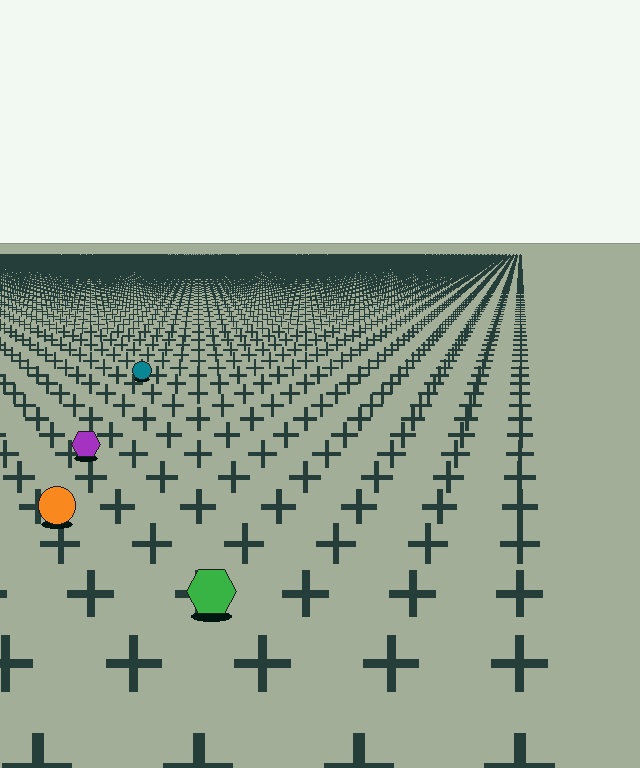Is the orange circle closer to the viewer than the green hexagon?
No. The green hexagon is closer — you can tell from the texture gradient: the ground texture is coarser near it.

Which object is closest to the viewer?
The green hexagon is closest. The texture marks near it are larger and more spread out.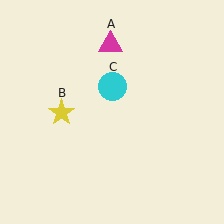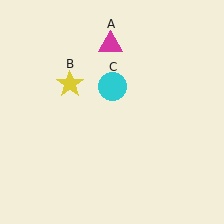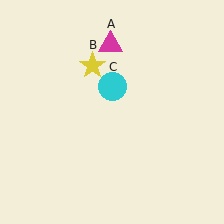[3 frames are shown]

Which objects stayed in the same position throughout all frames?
Magenta triangle (object A) and cyan circle (object C) remained stationary.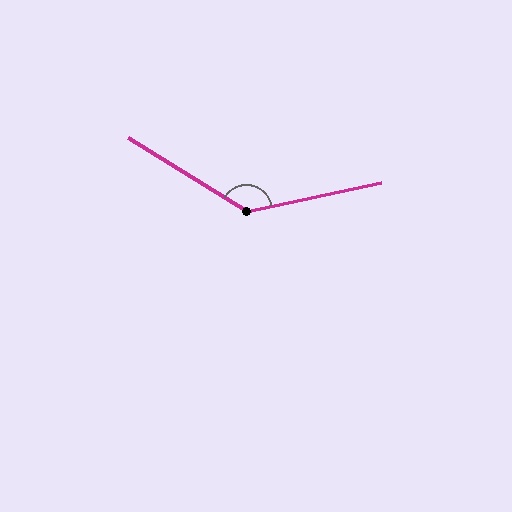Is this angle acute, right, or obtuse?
It is obtuse.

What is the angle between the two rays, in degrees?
Approximately 137 degrees.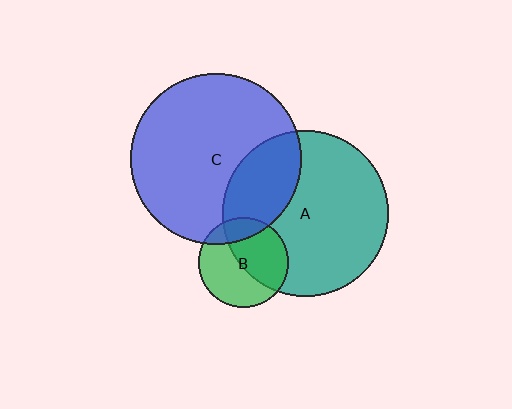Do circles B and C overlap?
Yes.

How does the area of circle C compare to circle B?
Approximately 3.6 times.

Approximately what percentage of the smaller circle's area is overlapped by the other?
Approximately 20%.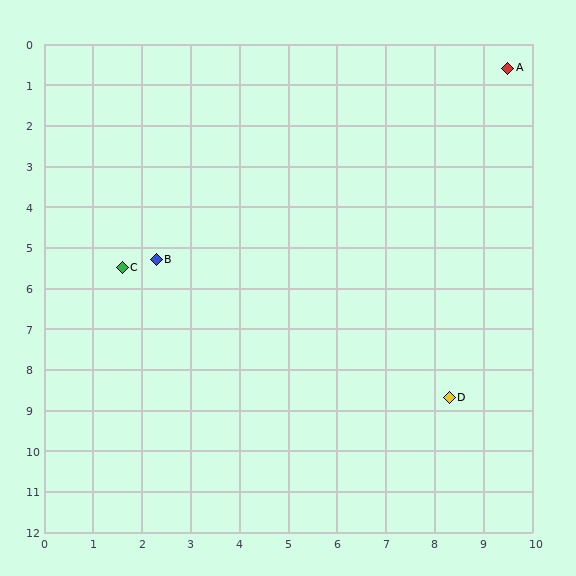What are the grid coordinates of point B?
Point B is at approximately (2.3, 5.3).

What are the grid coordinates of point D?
Point D is at approximately (8.3, 8.7).